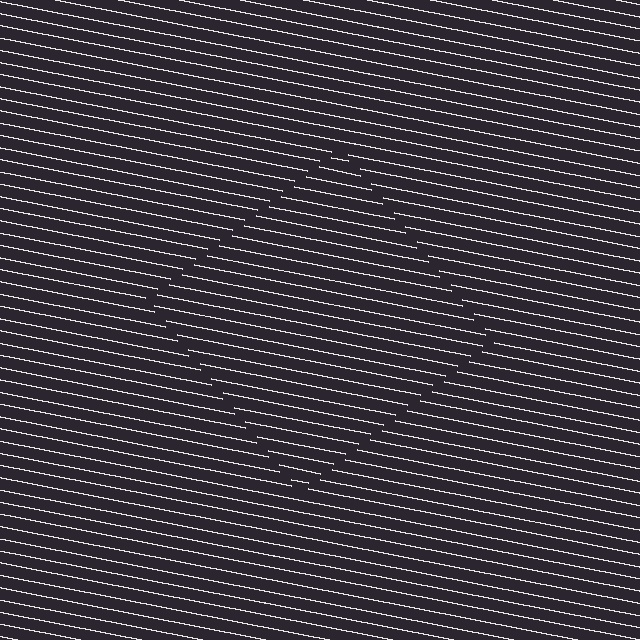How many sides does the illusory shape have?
4 sides — the line-ends trace a square.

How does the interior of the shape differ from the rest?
The interior of the shape contains the same grating, shifted by half a period — the contour is defined by the phase discontinuity where line-ends from the inner and outer gratings abut.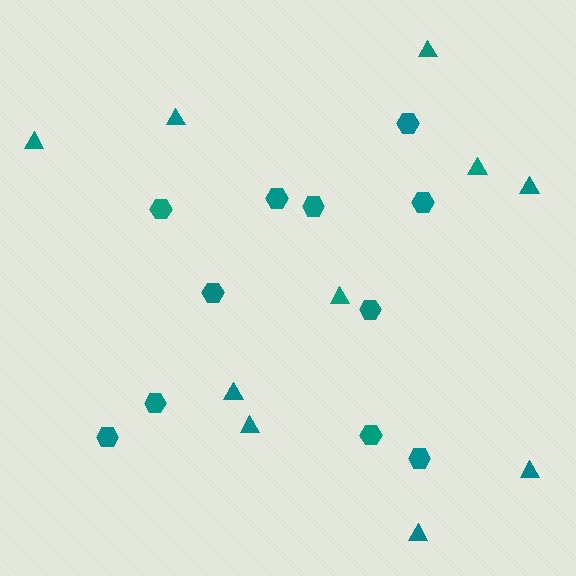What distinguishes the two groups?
There are 2 groups: one group of triangles (10) and one group of hexagons (11).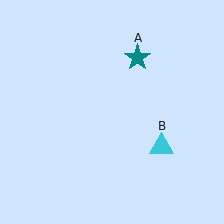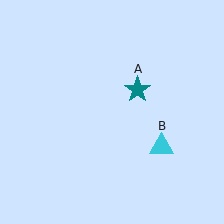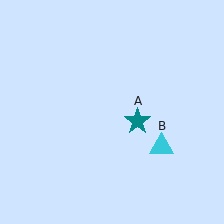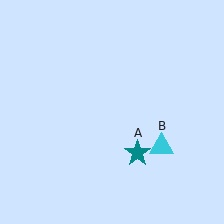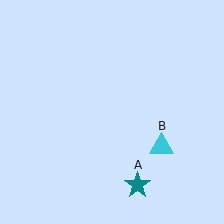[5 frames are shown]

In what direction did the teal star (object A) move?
The teal star (object A) moved down.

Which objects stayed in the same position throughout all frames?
Cyan triangle (object B) remained stationary.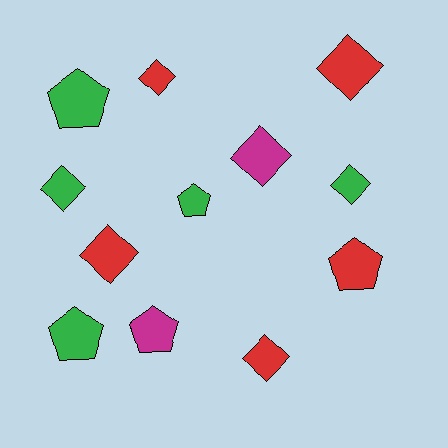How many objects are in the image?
There are 12 objects.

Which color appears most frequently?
Green, with 5 objects.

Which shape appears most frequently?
Diamond, with 7 objects.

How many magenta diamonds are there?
There is 1 magenta diamond.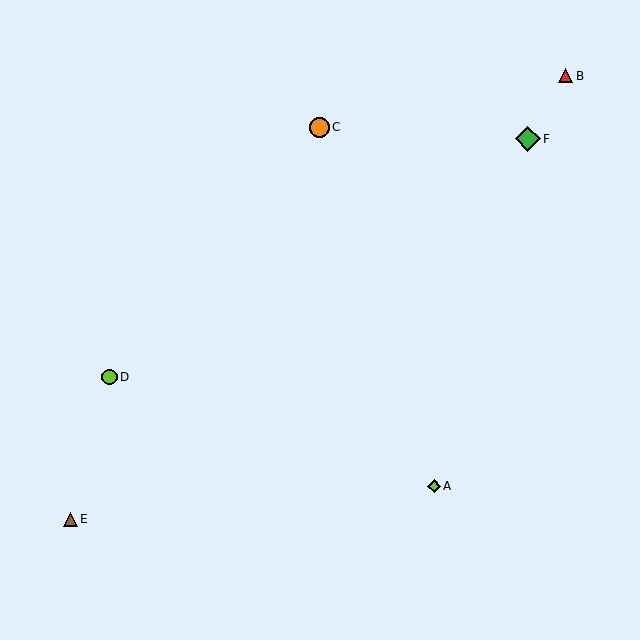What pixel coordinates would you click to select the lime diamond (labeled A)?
Click at (434, 486) to select the lime diamond A.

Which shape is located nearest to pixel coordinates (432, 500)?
The lime diamond (labeled A) at (434, 486) is nearest to that location.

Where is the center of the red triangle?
The center of the red triangle is at (566, 76).